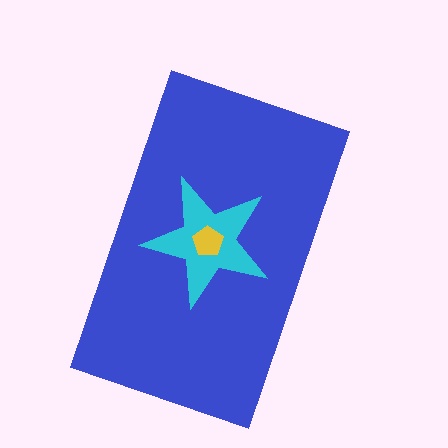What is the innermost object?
The yellow pentagon.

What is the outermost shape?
The blue rectangle.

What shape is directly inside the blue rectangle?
The cyan star.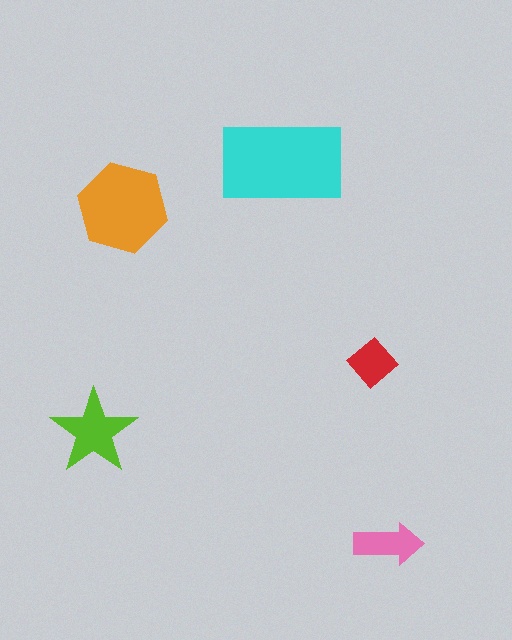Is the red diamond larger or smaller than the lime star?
Smaller.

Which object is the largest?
The cyan rectangle.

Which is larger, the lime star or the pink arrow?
The lime star.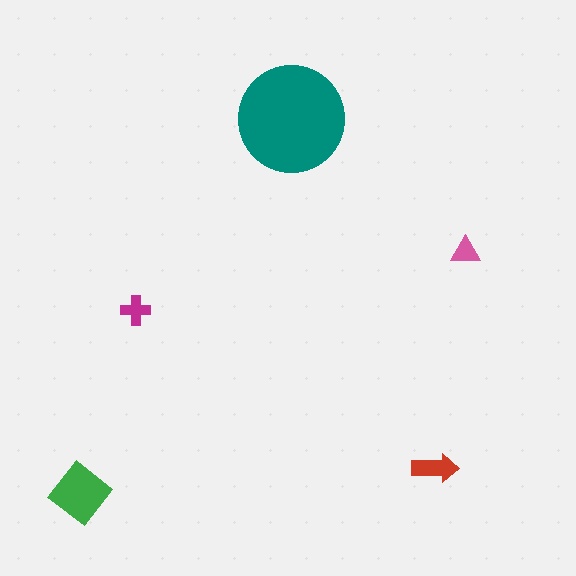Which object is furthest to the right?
The pink triangle is rightmost.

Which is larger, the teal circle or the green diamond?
The teal circle.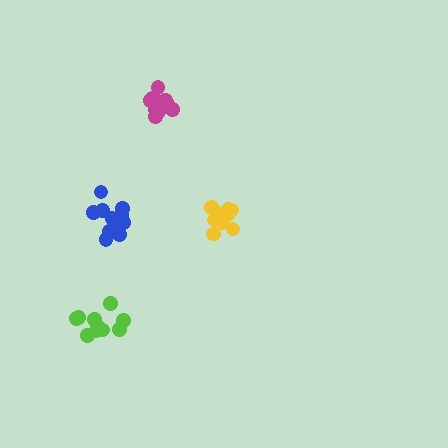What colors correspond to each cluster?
The clusters are colored: yellow, magenta, lime, blue.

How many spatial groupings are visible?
There are 4 spatial groupings.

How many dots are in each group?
Group 1: 10 dots, Group 2: 10 dots, Group 3: 10 dots, Group 4: 12 dots (42 total).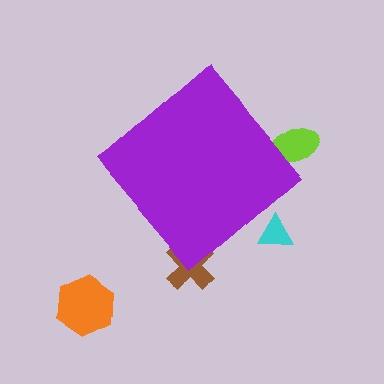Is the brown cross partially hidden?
Yes, the brown cross is partially hidden behind the purple diamond.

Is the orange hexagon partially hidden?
No, the orange hexagon is fully visible.